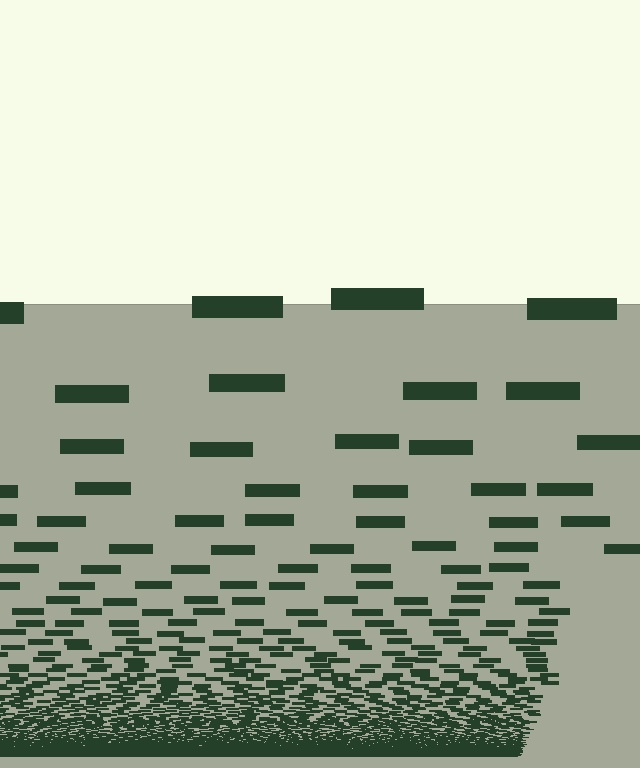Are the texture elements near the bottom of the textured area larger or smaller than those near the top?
Smaller. The gradient is inverted — elements near the bottom are smaller and denser.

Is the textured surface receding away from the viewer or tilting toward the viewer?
The surface appears to tilt toward the viewer. Texture elements get larger and sparser toward the top.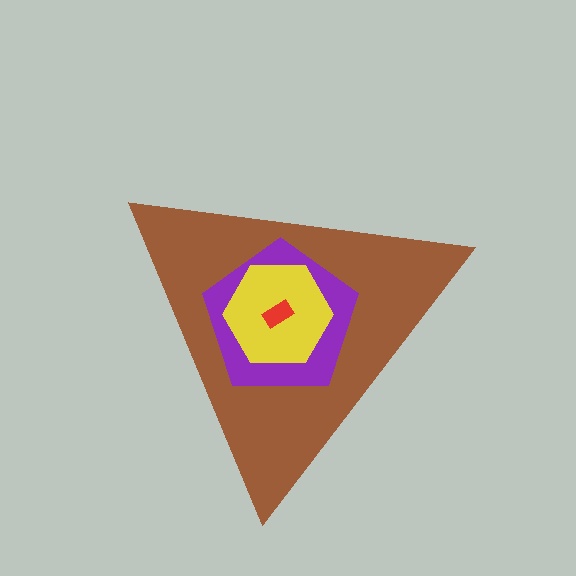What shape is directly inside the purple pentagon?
The yellow hexagon.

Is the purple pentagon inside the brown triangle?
Yes.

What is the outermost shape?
The brown triangle.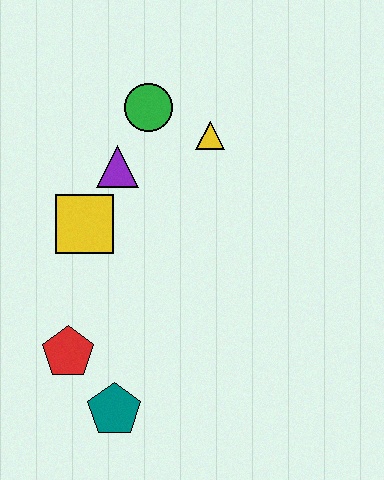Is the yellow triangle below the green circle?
Yes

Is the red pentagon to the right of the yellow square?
No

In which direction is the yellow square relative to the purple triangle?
The yellow square is below the purple triangle.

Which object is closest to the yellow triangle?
The green circle is closest to the yellow triangle.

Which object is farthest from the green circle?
The teal pentagon is farthest from the green circle.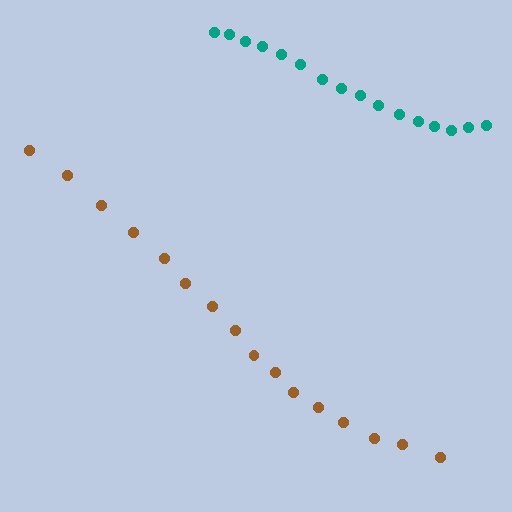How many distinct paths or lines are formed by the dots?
There are 2 distinct paths.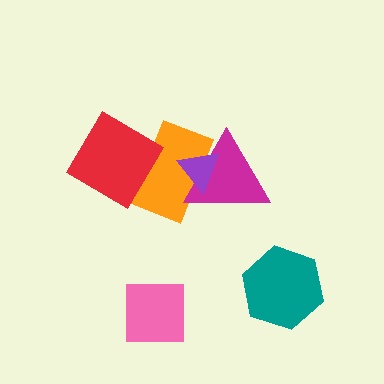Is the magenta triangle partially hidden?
Yes, it is partially covered by another shape.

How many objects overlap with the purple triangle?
2 objects overlap with the purple triangle.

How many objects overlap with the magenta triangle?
2 objects overlap with the magenta triangle.